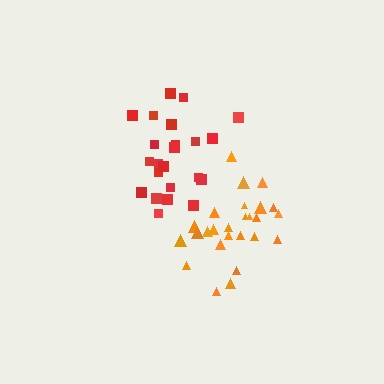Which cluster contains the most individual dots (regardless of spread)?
Orange (26).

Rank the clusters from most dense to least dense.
orange, red.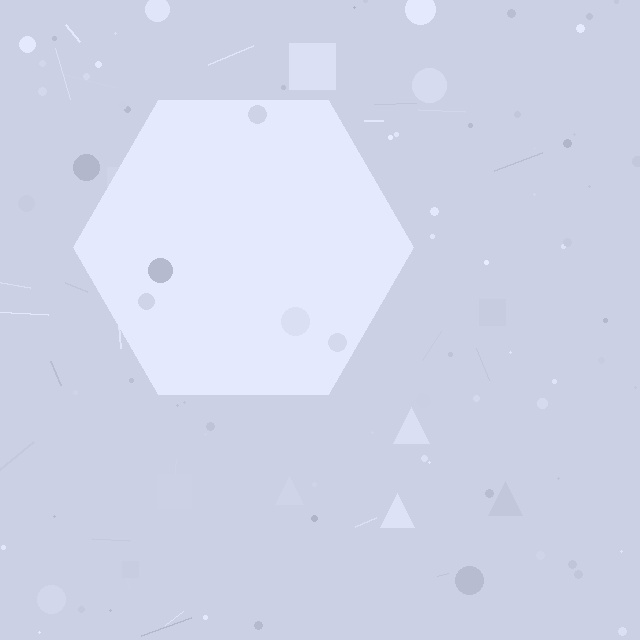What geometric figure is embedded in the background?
A hexagon is embedded in the background.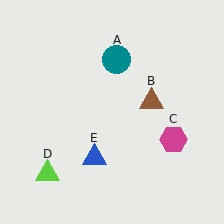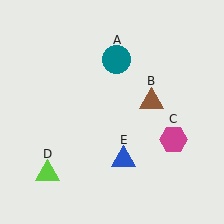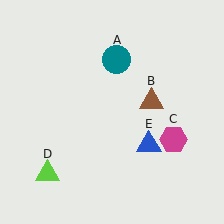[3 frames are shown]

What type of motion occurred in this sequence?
The blue triangle (object E) rotated counterclockwise around the center of the scene.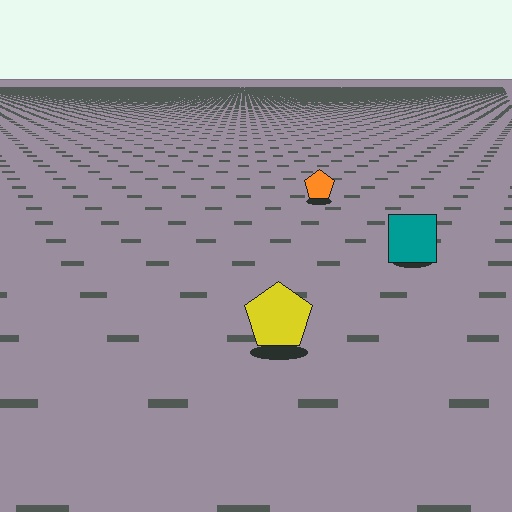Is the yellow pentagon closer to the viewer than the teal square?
Yes. The yellow pentagon is closer — you can tell from the texture gradient: the ground texture is coarser near it.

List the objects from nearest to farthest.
From nearest to farthest: the yellow pentagon, the teal square, the orange pentagon.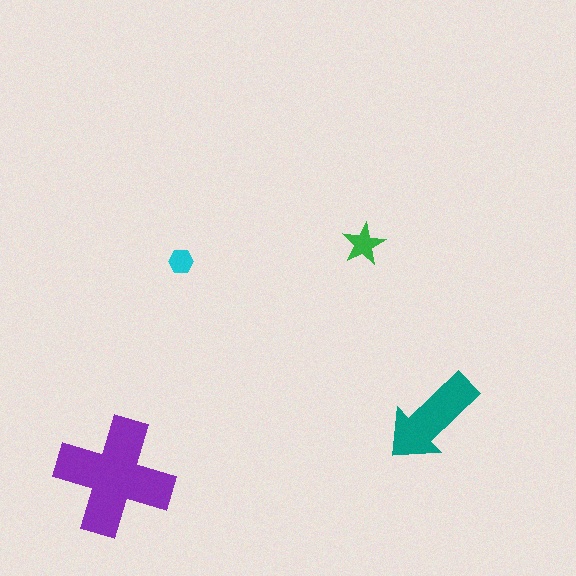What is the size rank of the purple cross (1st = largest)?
1st.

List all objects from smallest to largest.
The cyan hexagon, the green star, the teal arrow, the purple cross.